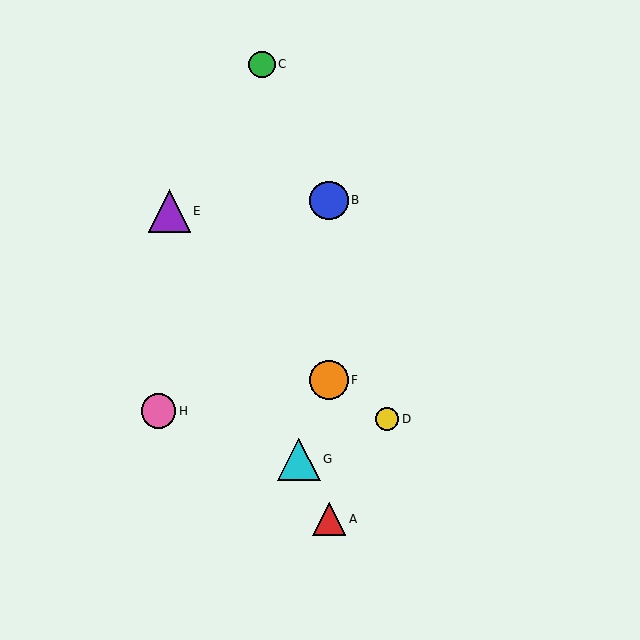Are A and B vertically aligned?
Yes, both are at x≈329.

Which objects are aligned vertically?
Objects A, B, F are aligned vertically.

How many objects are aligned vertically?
3 objects (A, B, F) are aligned vertically.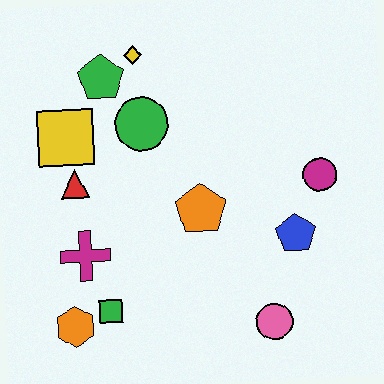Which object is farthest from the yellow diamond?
The pink circle is farthest from the yellow diamond.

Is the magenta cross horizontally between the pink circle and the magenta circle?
No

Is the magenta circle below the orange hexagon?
No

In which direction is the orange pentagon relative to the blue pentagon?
The orange pentagon is to the left of the blue pentagon.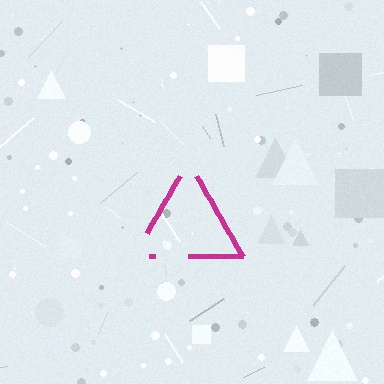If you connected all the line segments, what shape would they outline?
They would outline a triangle.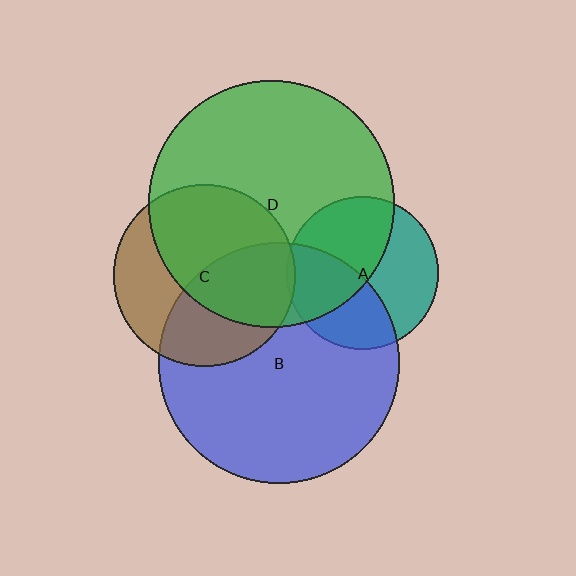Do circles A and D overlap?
Yes.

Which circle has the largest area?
Circle D (green).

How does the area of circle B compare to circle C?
Approximately 1.7 times.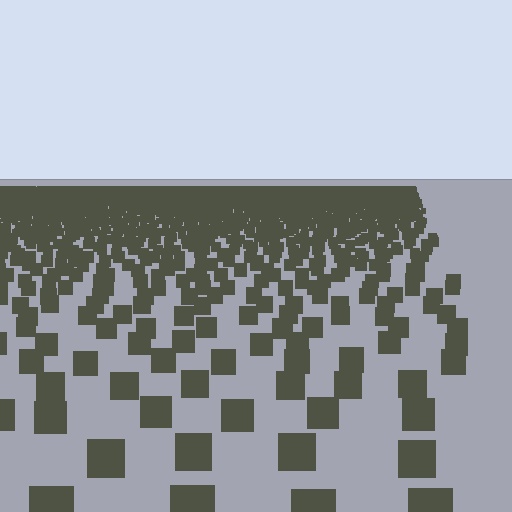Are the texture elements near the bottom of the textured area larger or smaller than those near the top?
Larger. Near the bottom, elements are closer to the viewer and appear at a bigger on-screen size.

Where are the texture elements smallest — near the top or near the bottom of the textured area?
Near the top.